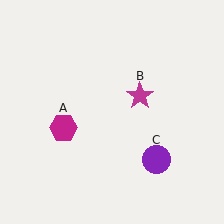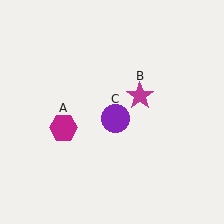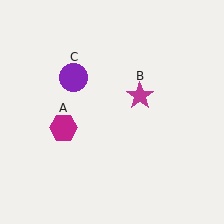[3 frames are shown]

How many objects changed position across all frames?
1 object changed position: purple circle (object C).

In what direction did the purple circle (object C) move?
The purple circle (object C) moved up and to the left.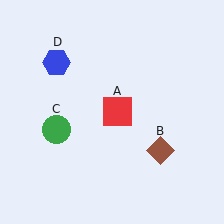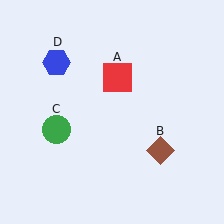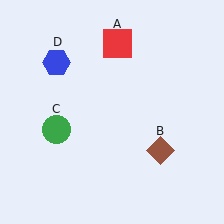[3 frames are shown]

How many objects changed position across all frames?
1 object changed position: red square (object A).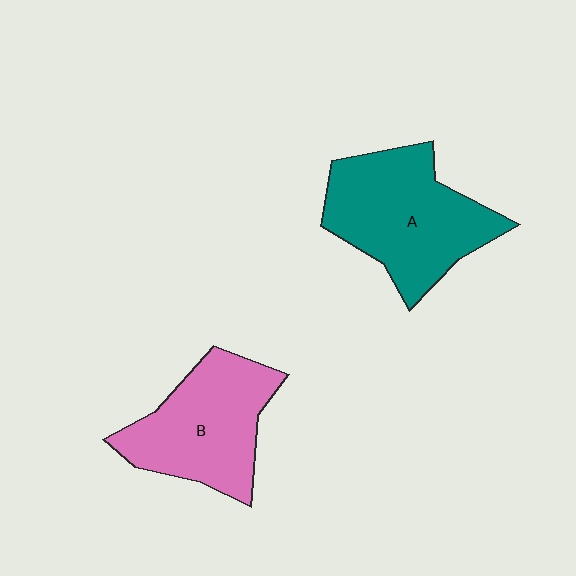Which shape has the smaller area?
Shape B (pink).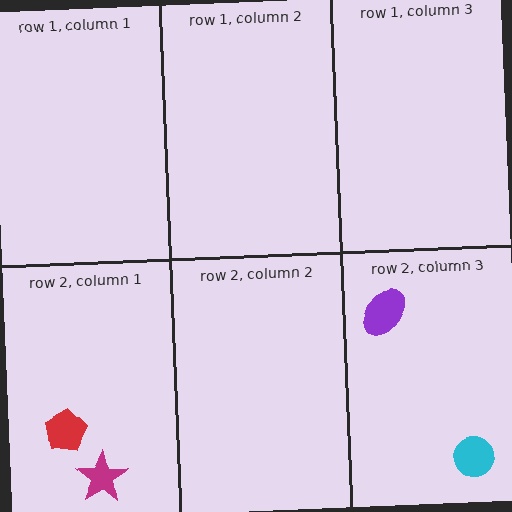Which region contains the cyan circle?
The row 2, column 3 region.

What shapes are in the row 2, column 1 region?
The red pentagon, the magenta star.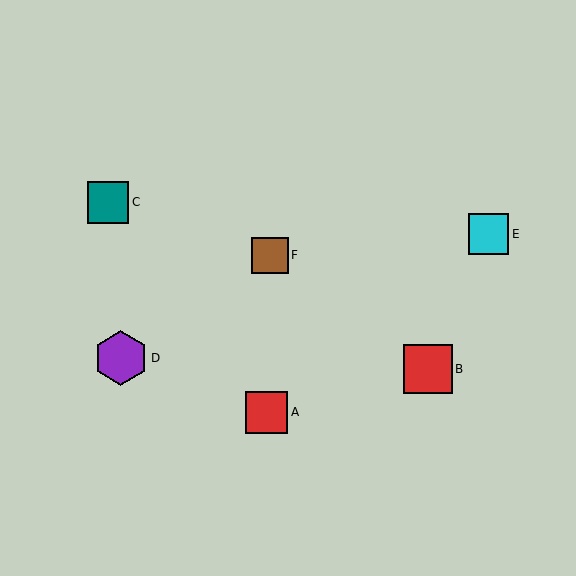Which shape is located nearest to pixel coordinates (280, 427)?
The red square (labeled A) at (267, 412) is nearest to that location.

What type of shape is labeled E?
Shape E is a cyan square.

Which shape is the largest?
The purple hexagon (labeled D) is the largest.